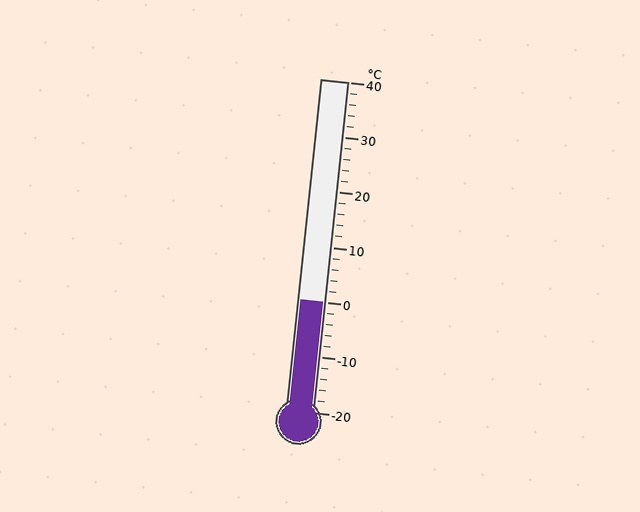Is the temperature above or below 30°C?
The temperature is below 30°C.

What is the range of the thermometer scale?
The thermometer scale ranges from -20°C to 40°C.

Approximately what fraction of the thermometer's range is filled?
The thermometer is filled to approximately 35% of its range.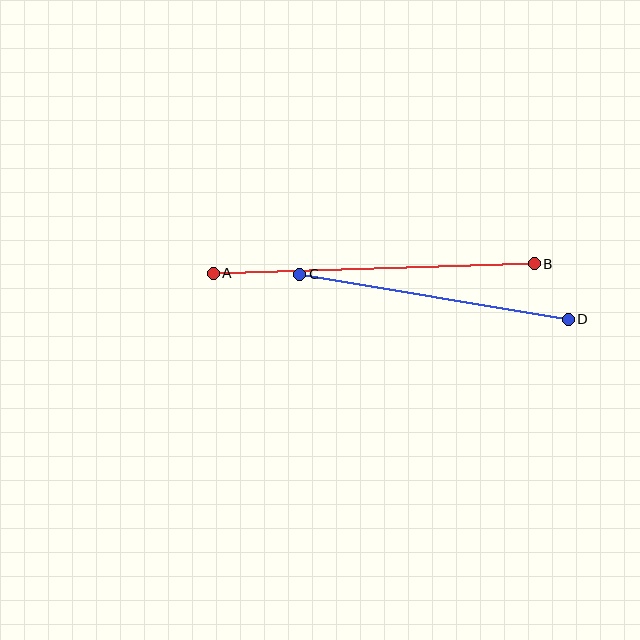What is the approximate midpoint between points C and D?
The midpoint is at approximately (434, 297) pixels.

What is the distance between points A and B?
The distance is approximately 321 pixels.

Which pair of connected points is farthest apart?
Points A and B are farthest apart.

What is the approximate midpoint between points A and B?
The midpoint is at approximately (374, 268) pixels.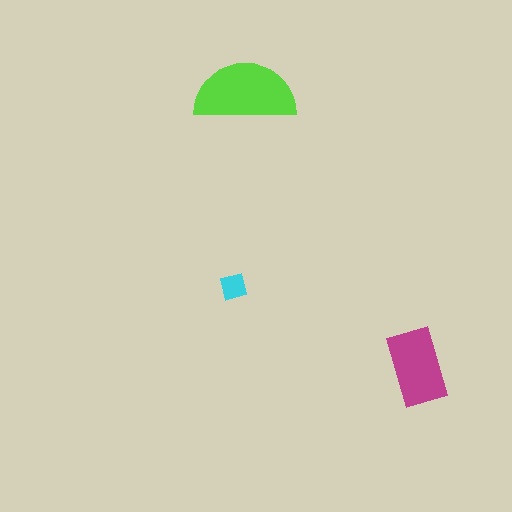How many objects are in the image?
There are 3 objects in the image.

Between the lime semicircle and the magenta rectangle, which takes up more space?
The lime semicircle.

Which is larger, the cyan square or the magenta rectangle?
The magenta rectangle.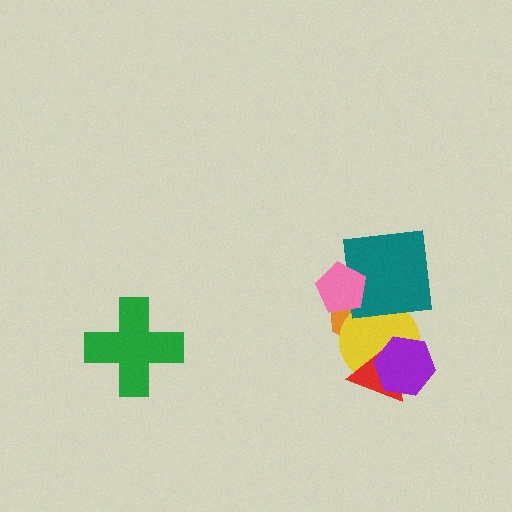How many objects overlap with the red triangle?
2 objects overlap with the red triangle.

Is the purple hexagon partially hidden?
No, no other shape covers it.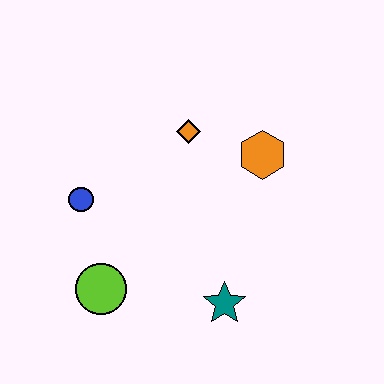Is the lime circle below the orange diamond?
Yes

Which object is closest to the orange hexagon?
The orange diamond is closest to the orange hexagon.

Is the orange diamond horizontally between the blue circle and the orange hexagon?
Yes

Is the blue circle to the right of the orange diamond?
No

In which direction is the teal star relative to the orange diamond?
The teal star is below the orange diamond.